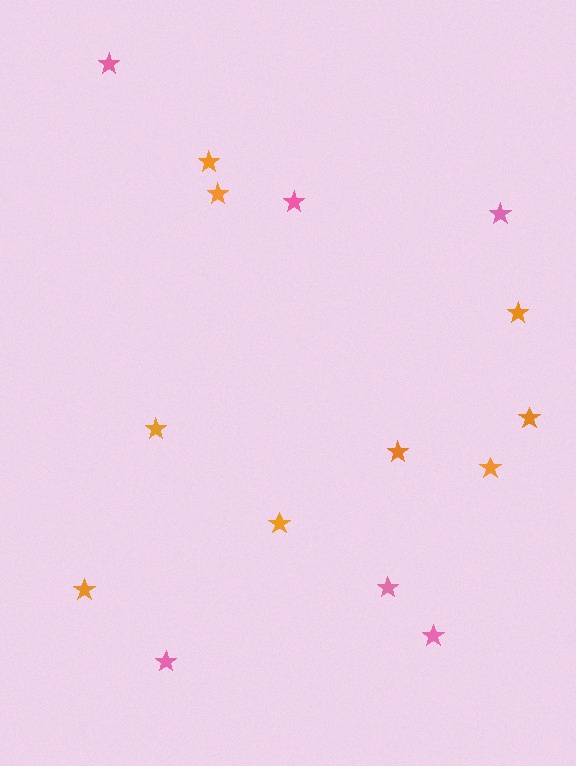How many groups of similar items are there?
There are 2 groups: one group of orange stars (9) and one group of pink stars (6).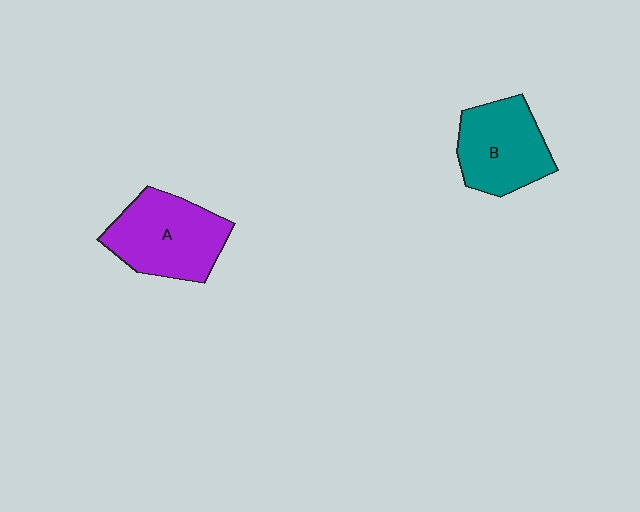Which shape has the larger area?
Shape A (purple).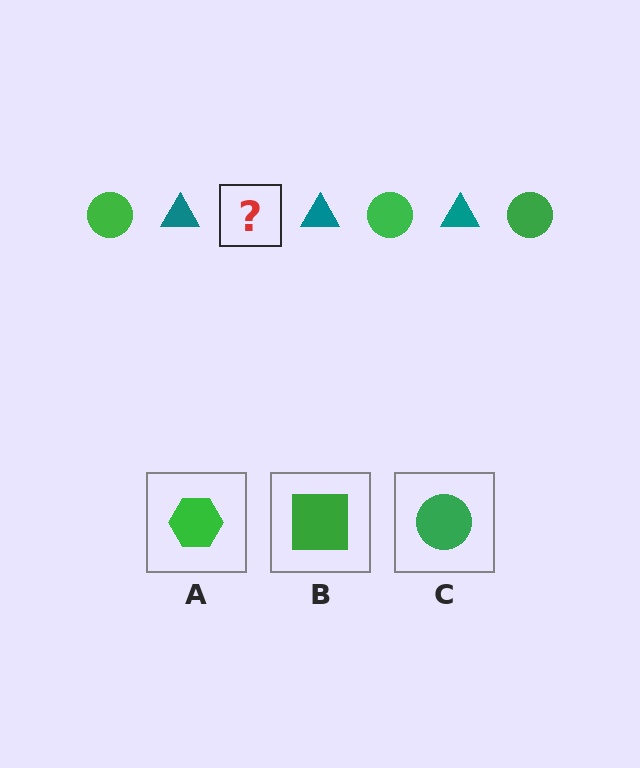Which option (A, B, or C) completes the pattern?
C.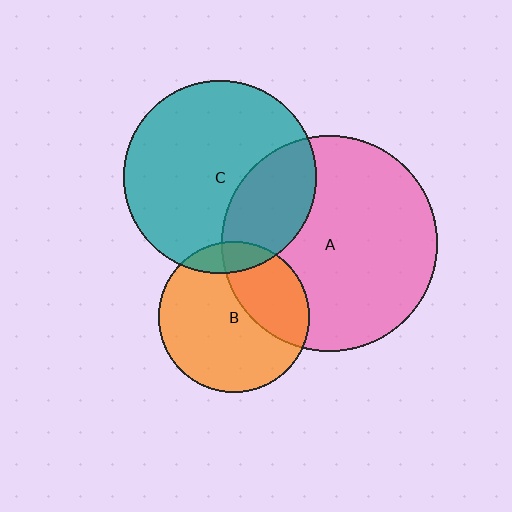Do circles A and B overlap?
Yes.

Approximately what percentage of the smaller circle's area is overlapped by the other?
Approximately 35%.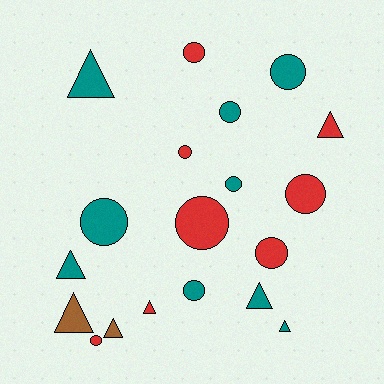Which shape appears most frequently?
Circle, with 11 objects.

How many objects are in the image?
There are 19 objects.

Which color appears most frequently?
Teal, with 9 objects.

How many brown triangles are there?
There are 2 brown triangles.